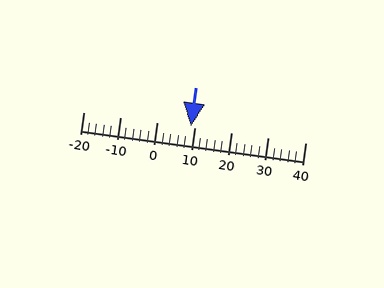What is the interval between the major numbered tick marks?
The major tick marks are spaced 10 units apart.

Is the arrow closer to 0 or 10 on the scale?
The arrow is closer to 10.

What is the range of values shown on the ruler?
The ruler shows values from -20 to 40.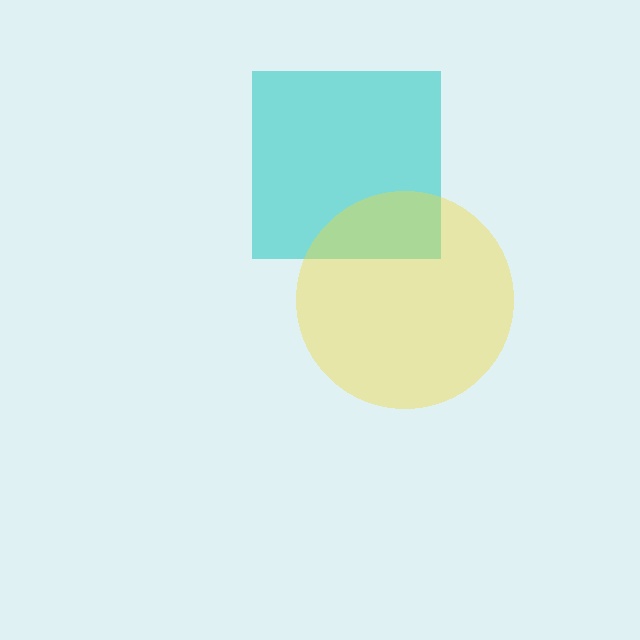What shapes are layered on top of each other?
The layered shapes are: a cyan square, a yellow circle.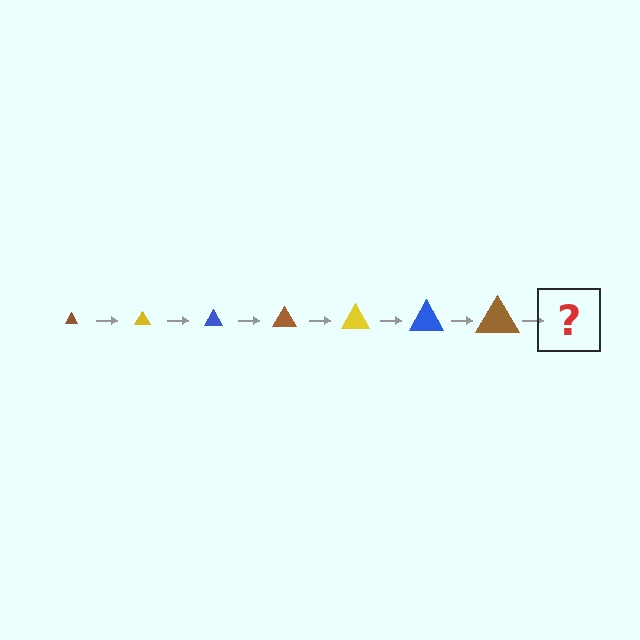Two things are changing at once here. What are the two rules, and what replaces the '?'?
The two rules are that the triangle grows larger each step and the color cycles through brown, yellow, and blue. The '?' should be a yellow triangle, larger than the previous one.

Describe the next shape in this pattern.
It should be a yellow triangle, larger than the previous one.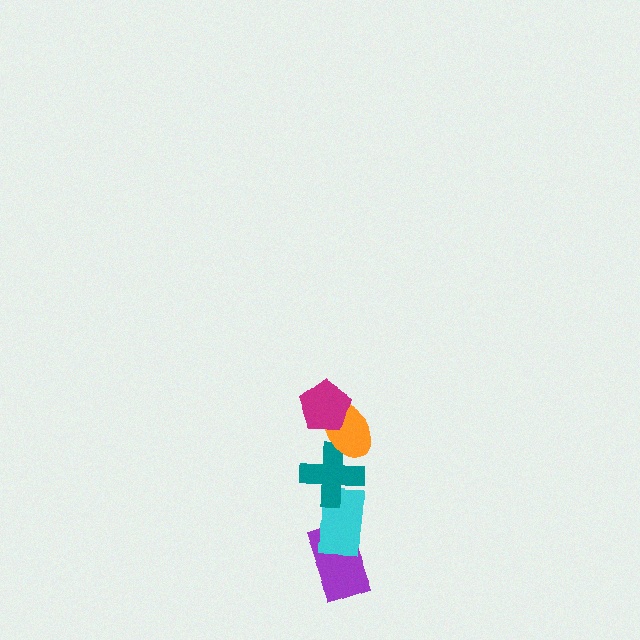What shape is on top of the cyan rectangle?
The teal cross is on top of the cyan rectangle.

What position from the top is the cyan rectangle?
The cyan rectangle is 4th from the top.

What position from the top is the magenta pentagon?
The magenta pentagon is 1st from the top.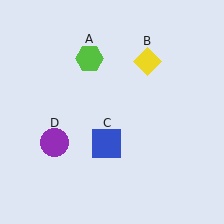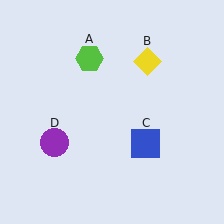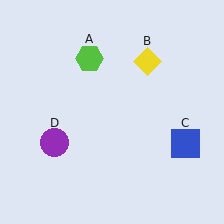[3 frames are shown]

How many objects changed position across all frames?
1 object changed position: blue square (object C).